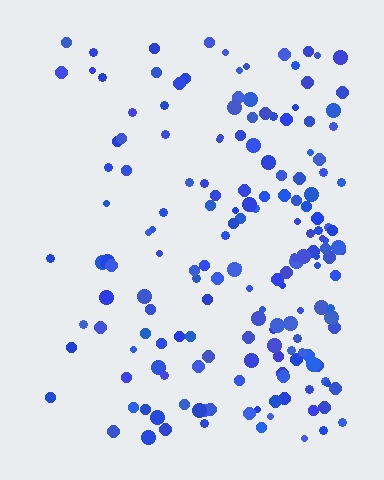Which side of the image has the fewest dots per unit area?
The left.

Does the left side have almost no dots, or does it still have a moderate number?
Still a moderate number, just noticeably fewer than the right.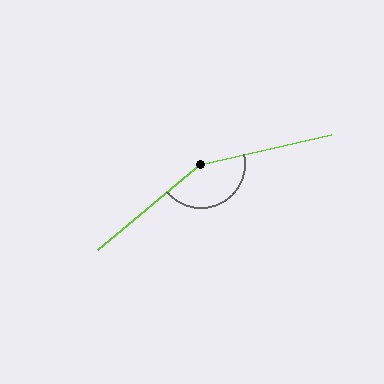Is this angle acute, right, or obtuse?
It is obtuse.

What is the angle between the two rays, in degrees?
Approximately 153 degrees.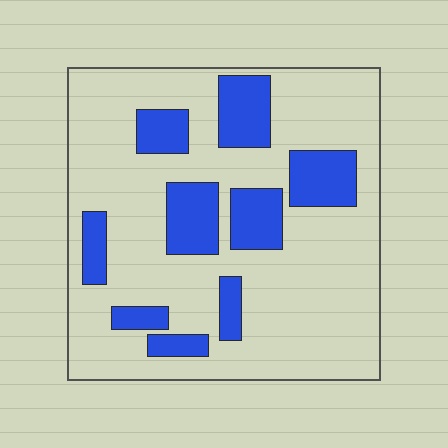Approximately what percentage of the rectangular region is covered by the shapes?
Approximately 25%.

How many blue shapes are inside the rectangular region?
9.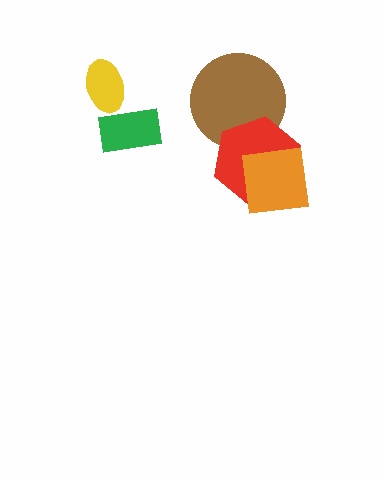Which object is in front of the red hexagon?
The orange square is in front of the red hexagon.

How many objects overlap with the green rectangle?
1 object overlaps with the green rectangle.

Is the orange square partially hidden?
No, no other shape covers it.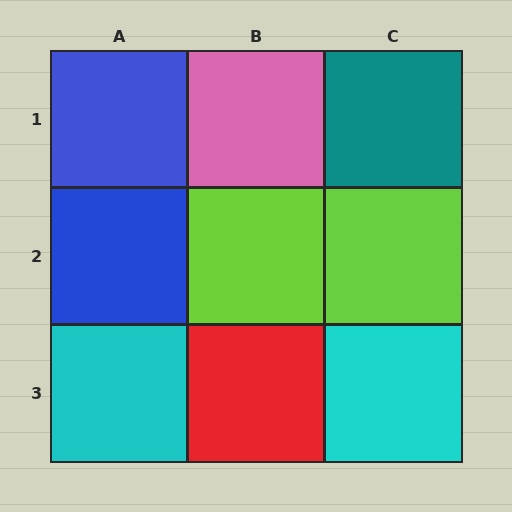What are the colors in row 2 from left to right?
Blue, lime, lime.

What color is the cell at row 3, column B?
Red.